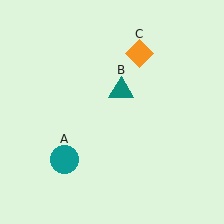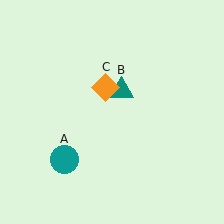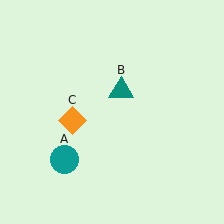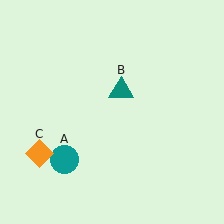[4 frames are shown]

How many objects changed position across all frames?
1 object changed position: orange diamond (object C).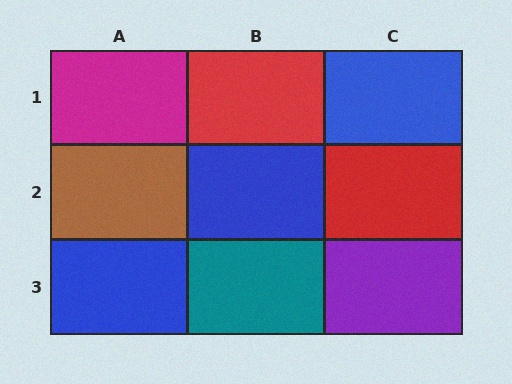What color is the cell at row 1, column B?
Red.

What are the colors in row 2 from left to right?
Brown, blue, red.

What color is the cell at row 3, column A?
Blue.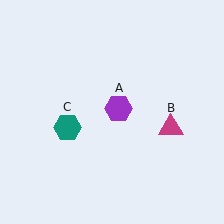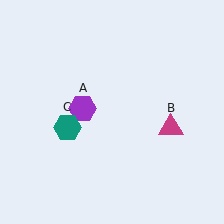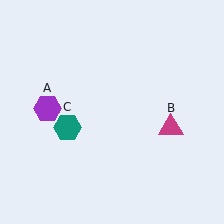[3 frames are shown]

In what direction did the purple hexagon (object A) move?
The purple hexagon (object A) moved left.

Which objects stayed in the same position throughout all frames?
Magenta triangle (object B) and teal hexagon (object C) remained stationary.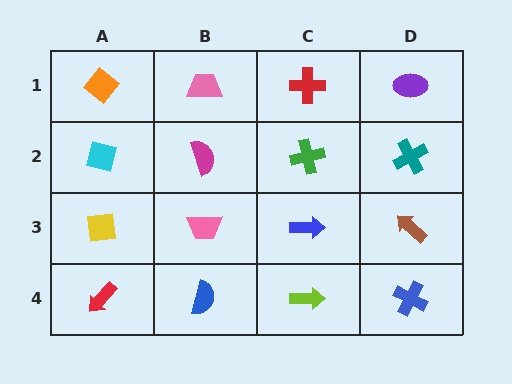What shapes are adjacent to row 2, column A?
An orange diamond (row 1, column A), a yellow square (row 3, column A), a magenta semicircle (row 2, column B).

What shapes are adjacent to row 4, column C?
A blue arrow (row 3, column C), a blue semicircle (row 4, column B), a blue cross (row 4, column D).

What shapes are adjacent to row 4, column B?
A pink trapezoid (row 3, column B), a red arrow (row 4, column A), a lime arrow (row 4, column C).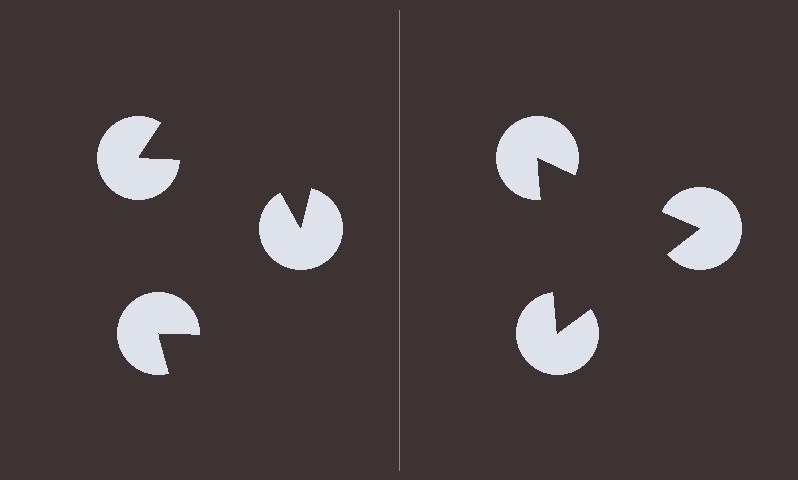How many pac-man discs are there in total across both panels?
6 — 3 on each side.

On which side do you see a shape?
An illusory triangle appears on the right side. On the left side the wedge cuts are rotated, so no coherent shape forms.